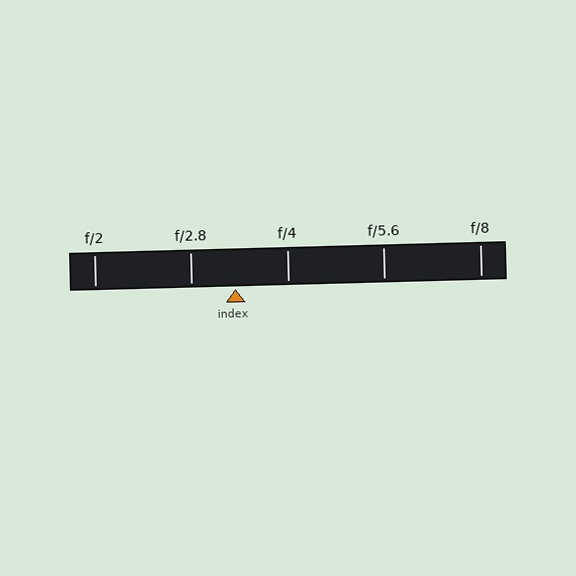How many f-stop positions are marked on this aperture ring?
There are 5 f-stop positions marked.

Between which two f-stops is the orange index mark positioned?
The index mark is between f/2.8 and f/4.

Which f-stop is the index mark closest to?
The index mark is closest to f/2.8.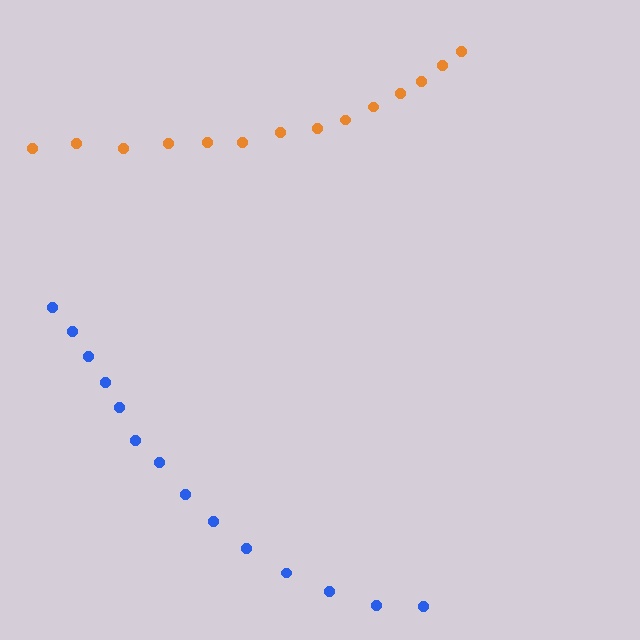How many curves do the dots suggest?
There are 2 distinct paths.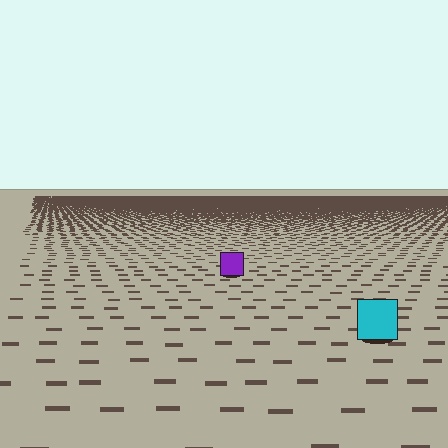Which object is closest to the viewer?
The cyan square is closest. The texture marks near it are larger and more spread out.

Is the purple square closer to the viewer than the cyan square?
No. The cyan square is closer — you can tell from the texture gradient: the ground texture is coarser near it.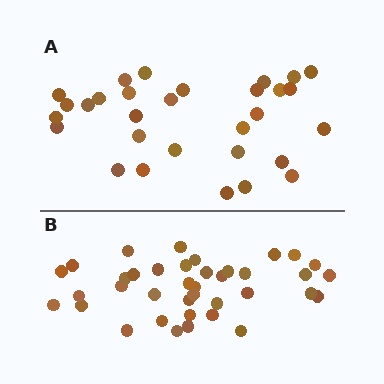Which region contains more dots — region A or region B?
Region B (the bottom region) has more dots.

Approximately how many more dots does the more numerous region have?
Region B has roughly 8 or so more dots than region A.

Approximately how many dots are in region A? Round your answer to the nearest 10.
About 30 dots.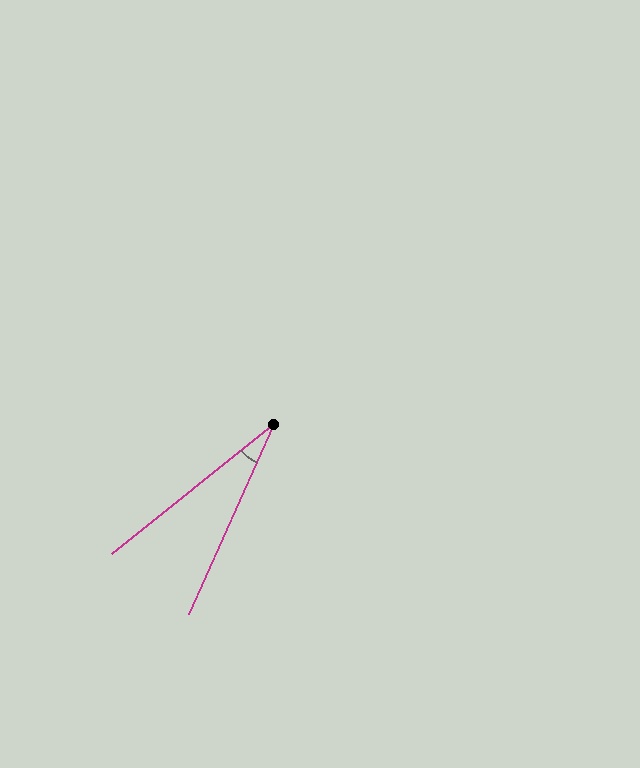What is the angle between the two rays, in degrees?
Approximately 27 degrees.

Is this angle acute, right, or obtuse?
It is acute.